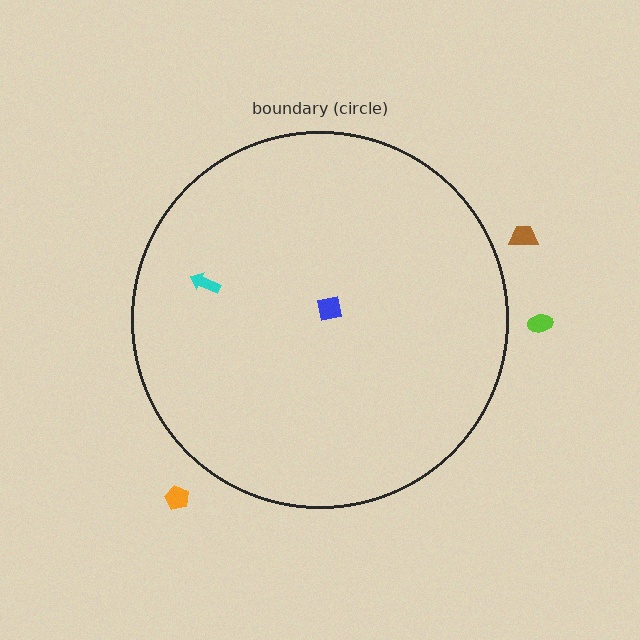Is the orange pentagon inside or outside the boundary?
Outside.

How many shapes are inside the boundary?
2 inside, 3 outside.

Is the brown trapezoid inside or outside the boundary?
Outside.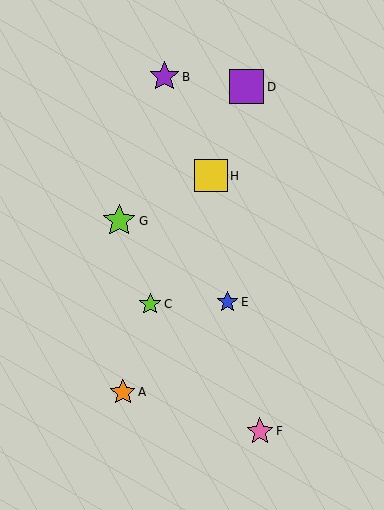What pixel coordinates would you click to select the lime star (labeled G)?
Click at (119, 221) to select the lime star G.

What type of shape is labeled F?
Shape F is a pink star.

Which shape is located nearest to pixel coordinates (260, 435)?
The pink star (labeled F) at (260, 431) is nearest to that location.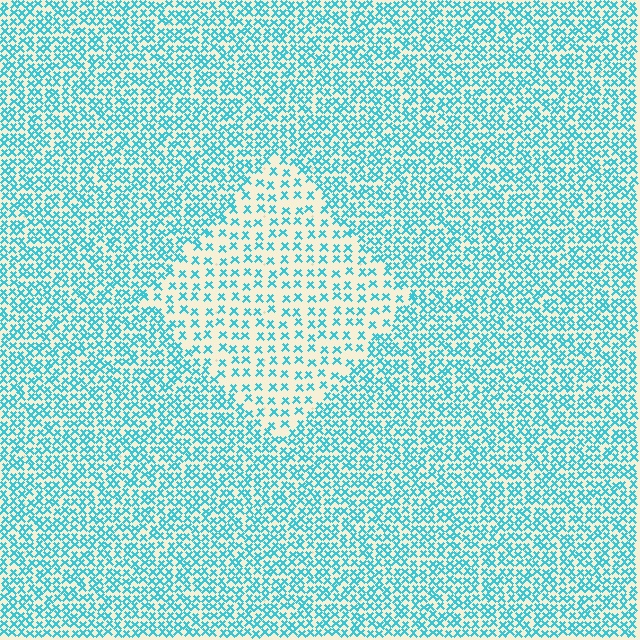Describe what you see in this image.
The image contains small cyan elements arranged at two different densities. A diamond-shaped region is visible where the elements are less densely packed than the surrounding area.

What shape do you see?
I see a diamond.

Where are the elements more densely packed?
The elements are more densely packed outside the diamond boundary.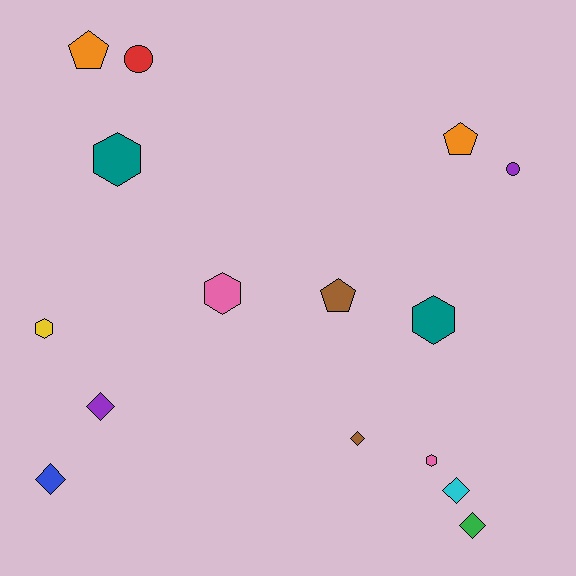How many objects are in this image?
There are 15 objects.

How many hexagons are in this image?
There are 5 hexagons.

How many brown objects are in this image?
There are 2 brown objects.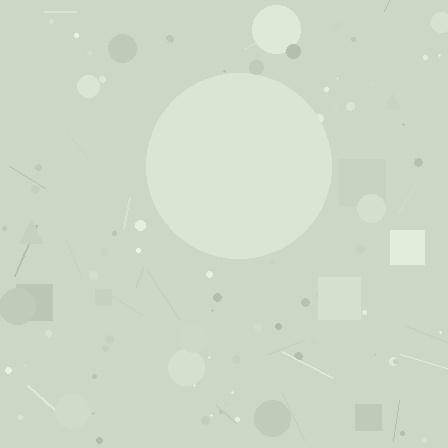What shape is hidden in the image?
A circle is hidden in the image.